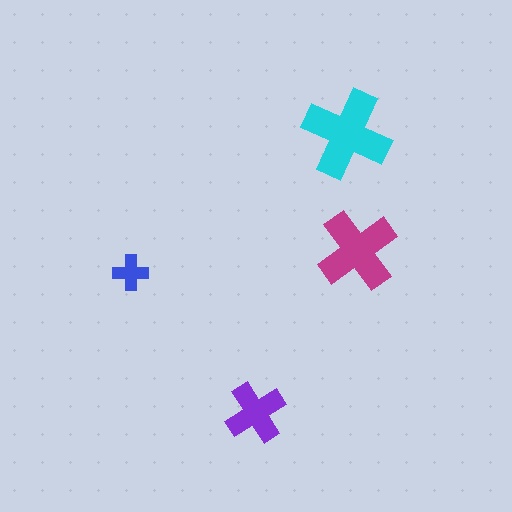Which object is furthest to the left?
The blue cross is leftmost.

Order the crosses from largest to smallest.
the cyan one, the magenta one, the purple one, the blue one.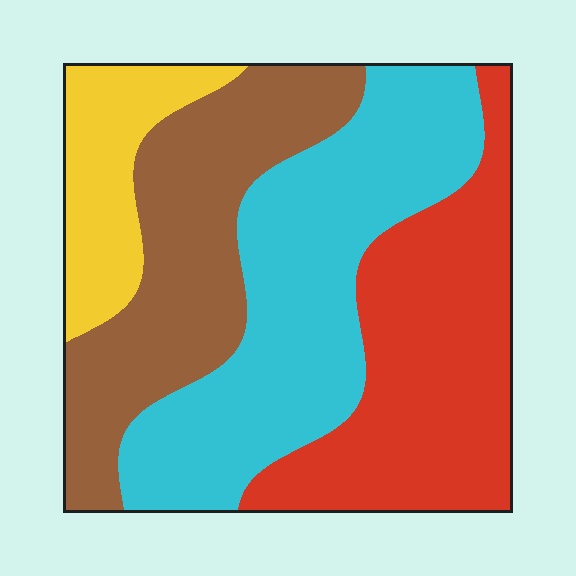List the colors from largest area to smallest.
From largest to smallest: cyan, red, brown, yellow.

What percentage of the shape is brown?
Brown covers around 25% of the shape.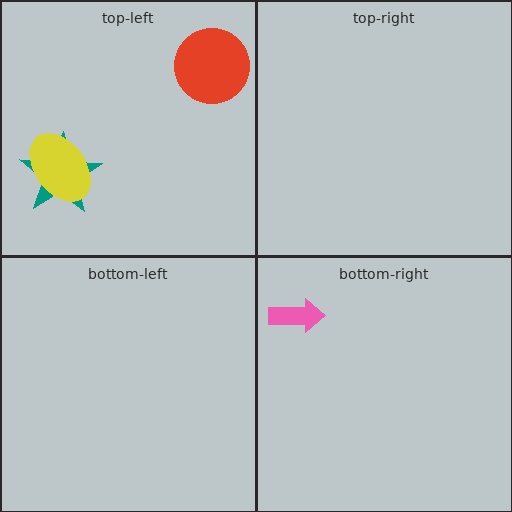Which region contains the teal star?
The top-left region.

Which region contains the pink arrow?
The bottom-right region.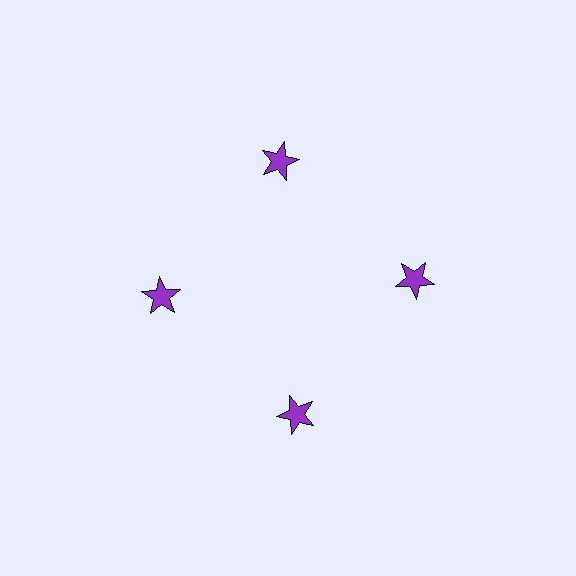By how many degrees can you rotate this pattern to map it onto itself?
The pattern maps onto itself every 90 degrees of rotation.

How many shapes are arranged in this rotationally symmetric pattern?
There are 4 shapes, arranged in 4 groups of 1.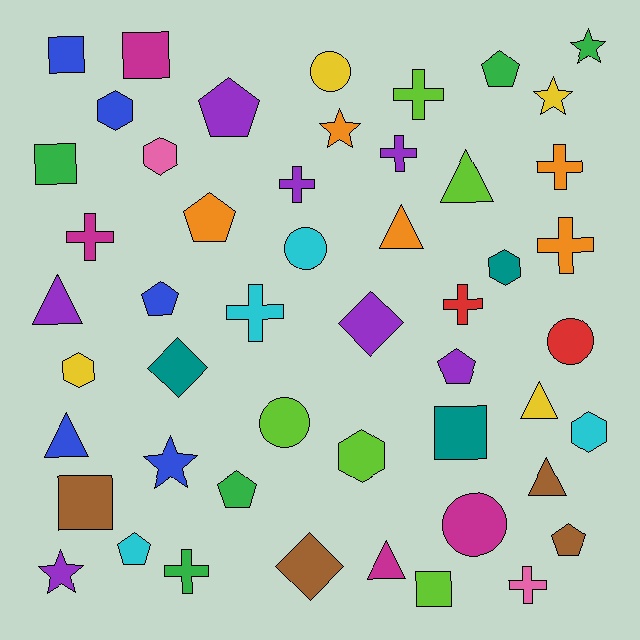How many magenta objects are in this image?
There are 4 magenta objects.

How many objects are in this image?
There are 50 objects.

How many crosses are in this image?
There are 10 crosses.